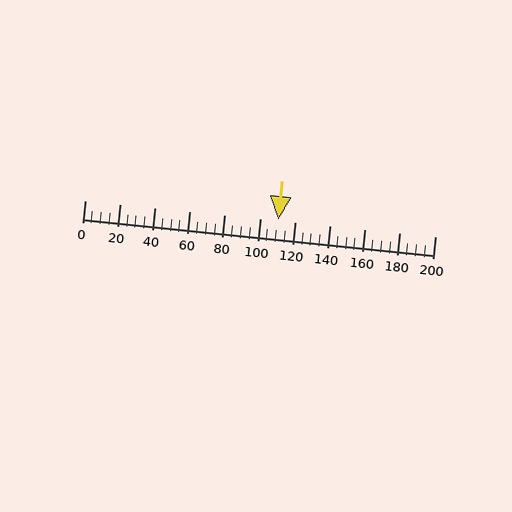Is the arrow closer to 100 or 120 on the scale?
The arrow is closer to 120.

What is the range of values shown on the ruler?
The ruler shows values from 0 to 200.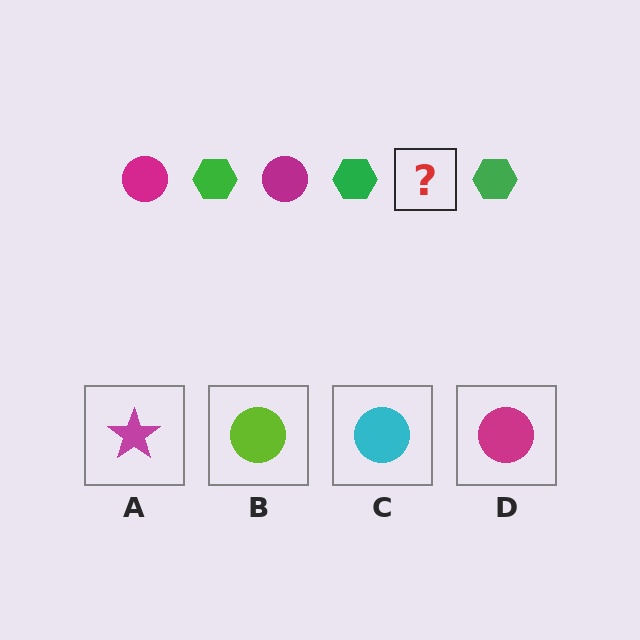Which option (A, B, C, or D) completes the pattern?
D.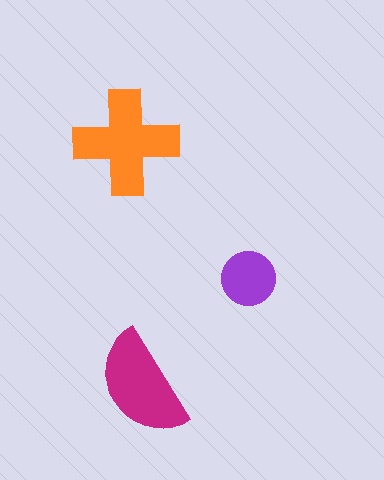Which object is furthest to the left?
The orange cross is leftmost.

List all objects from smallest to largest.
The purple circle, the magenta semicircle, the orange cross.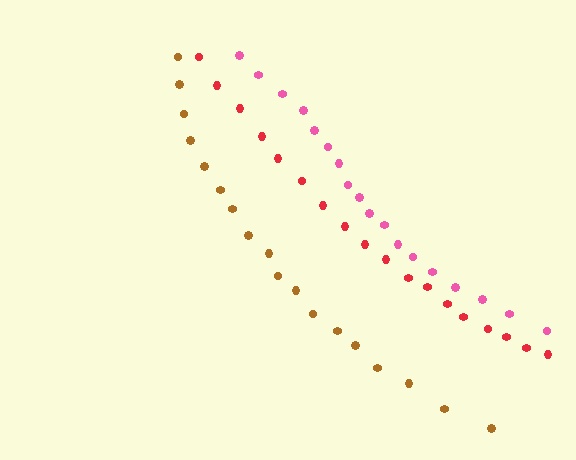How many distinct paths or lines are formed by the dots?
There are 3 distinct paths.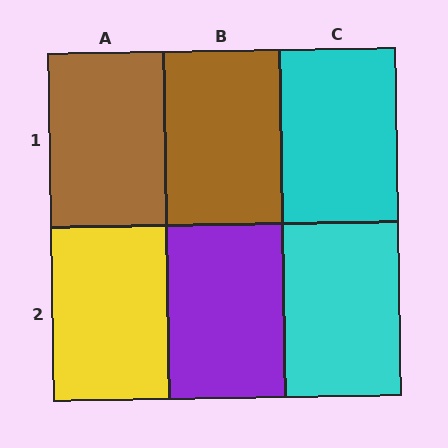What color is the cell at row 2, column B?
Purple.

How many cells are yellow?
1 cell is yellow.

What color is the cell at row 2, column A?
Yellow.